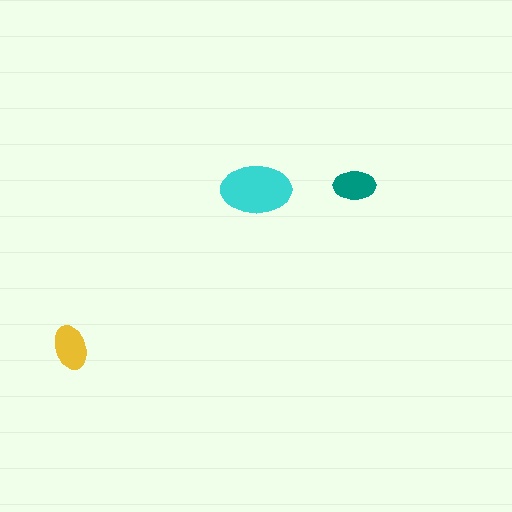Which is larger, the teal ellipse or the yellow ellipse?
The yellow one.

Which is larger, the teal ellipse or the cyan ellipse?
The cyan one.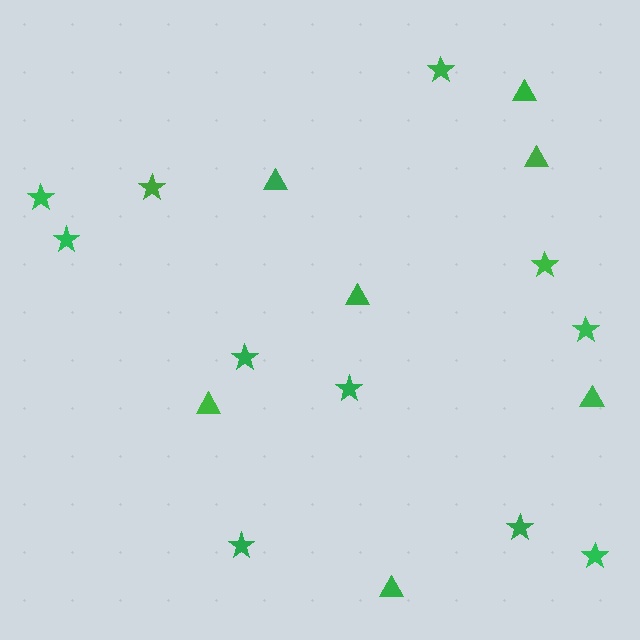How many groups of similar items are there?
There are 2 groups: one group of stars (11) and one group of triangles (7).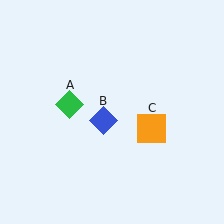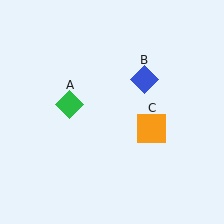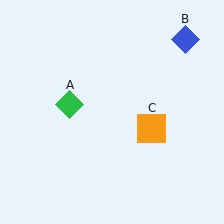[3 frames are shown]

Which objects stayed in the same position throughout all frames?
Green diamond (object A) and orange square (object C) remained stationary.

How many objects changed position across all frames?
1 object changed position: blue diamond (object B).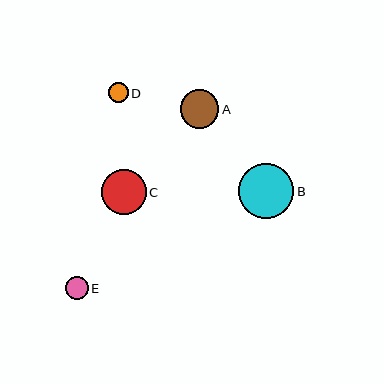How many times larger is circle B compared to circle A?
Circle B is approximately 1.4 times the size of circle A.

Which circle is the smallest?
Circle D is the smallest with a size of approximately 20 pixels.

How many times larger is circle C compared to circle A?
Circle C is approximately 1.2 times the size of circle A.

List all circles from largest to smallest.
From largest to smallest: B, C, A, E, D.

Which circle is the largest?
Circle B is the largest with a size of approximately 55 pixels.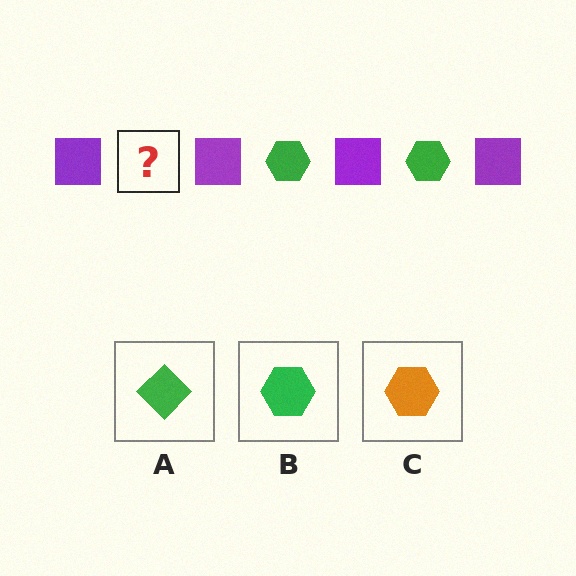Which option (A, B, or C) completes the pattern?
B.